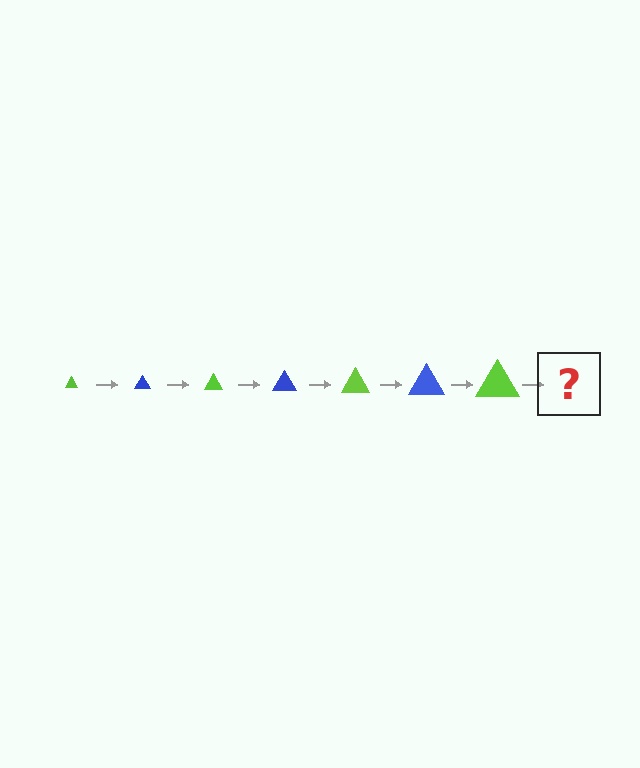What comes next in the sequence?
The next element should be a blue triangle, larger than the previous one.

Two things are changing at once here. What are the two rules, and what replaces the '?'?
The two rules are that the triangle grows larger each step and the color cycles through lime and blue. The '?' should be a blue triangle, larger than the previous one.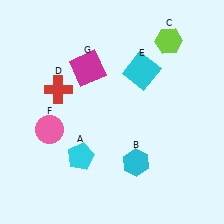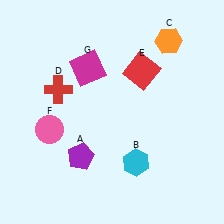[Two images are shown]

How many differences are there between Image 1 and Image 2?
There are 3 differences between the two images.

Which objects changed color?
A changed from cyan to purple. C changed from lime to orange. E changed from cyan to red.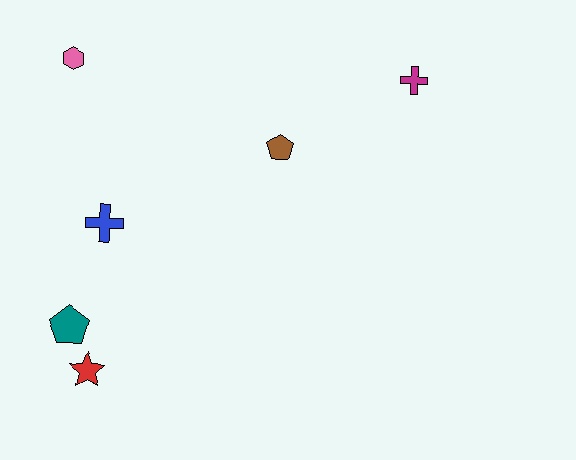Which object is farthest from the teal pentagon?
The magenta cross is farthest from the teal pentagon.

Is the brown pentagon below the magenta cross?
Yes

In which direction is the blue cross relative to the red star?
The blue cross is above the red star.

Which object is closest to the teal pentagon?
The red star is closest to the teal pentagon.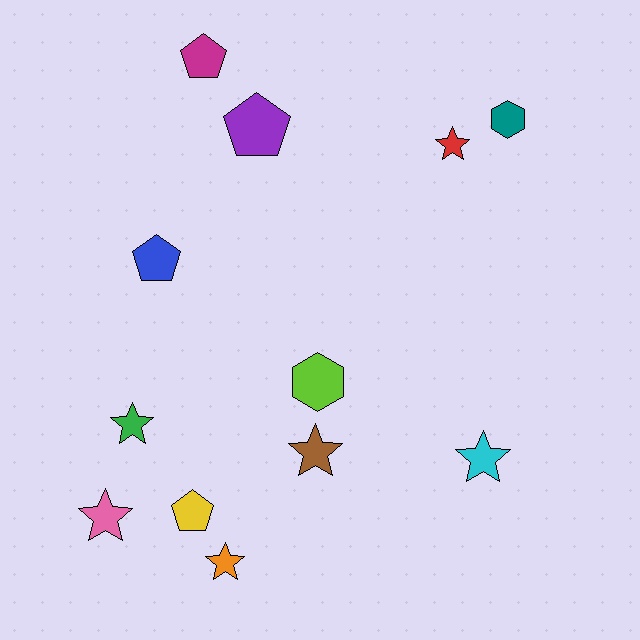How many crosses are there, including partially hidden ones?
There are no crosses.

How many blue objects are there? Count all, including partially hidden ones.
There is 1 blue object.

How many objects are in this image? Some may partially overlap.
There are 12 objects.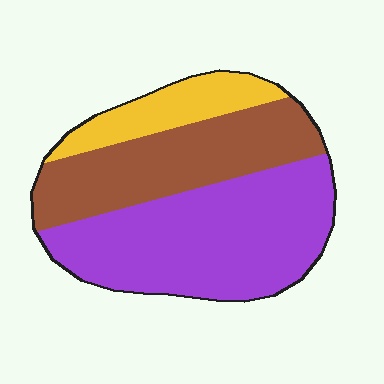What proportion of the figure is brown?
Brown covers 34% of the figure.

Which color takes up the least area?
Yellow, at roughly 15%.